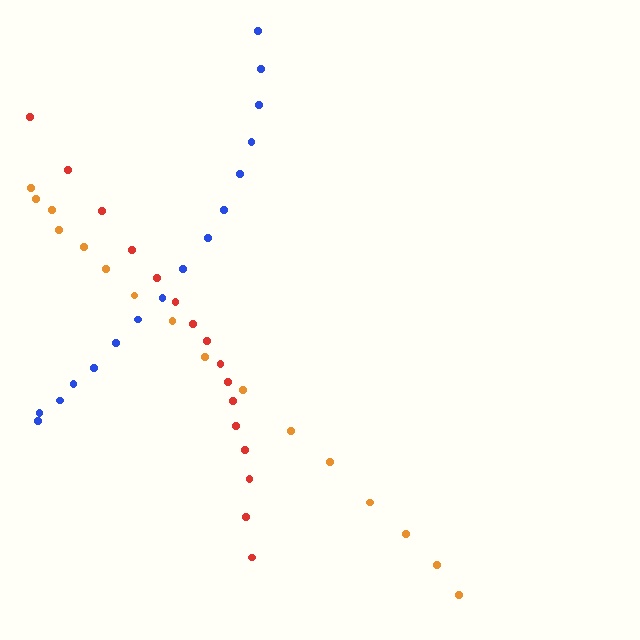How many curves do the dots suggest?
There are 3 distinct paths.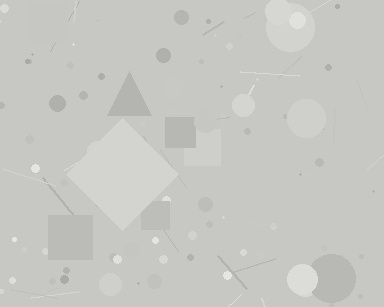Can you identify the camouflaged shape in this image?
The camouflaged shape is a diamond.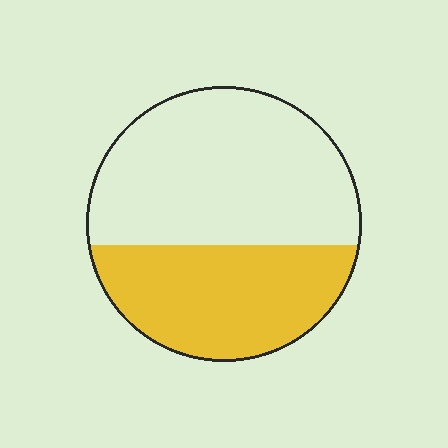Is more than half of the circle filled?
No.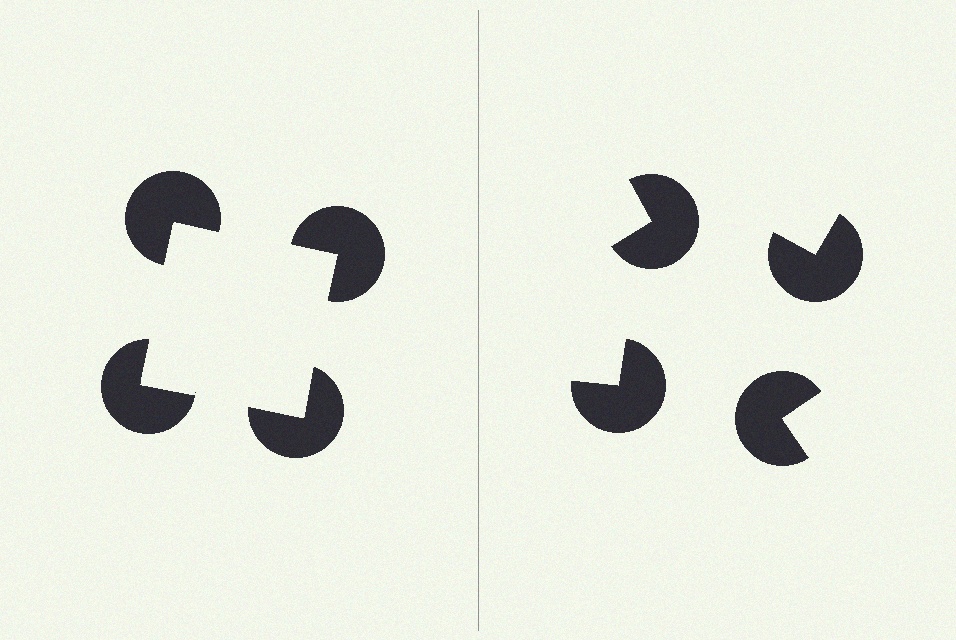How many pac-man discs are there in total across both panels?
8 — 4 on each side.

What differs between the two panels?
The pac-man discs are positioned identically on both sides; only the wedge orientations differ. On the left they align to a square; on the right they are misaligned.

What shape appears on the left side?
An illusory square.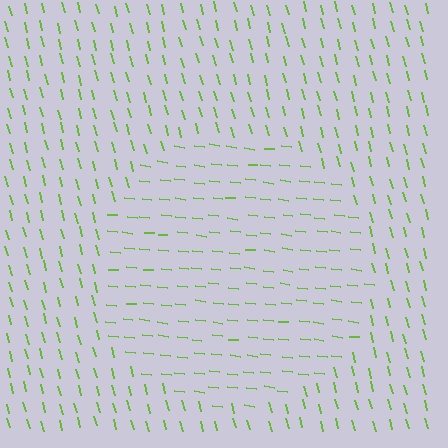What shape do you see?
I see a circle.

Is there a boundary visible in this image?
Yes, there is a texture boundary formed by a change in line orientation.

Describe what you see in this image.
The image is filled with small lime line segments. A circle region in the image has lines oriented differently from the surrounding lines, creating a visible texture boundary.